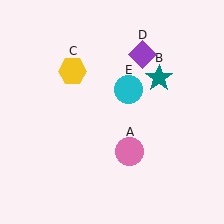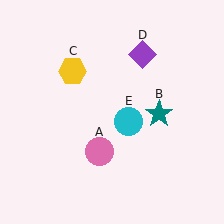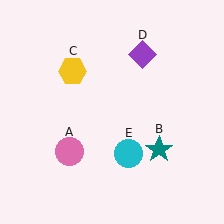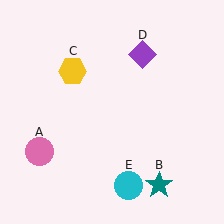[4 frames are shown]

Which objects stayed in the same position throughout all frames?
Yellow hexagon (object C) and purple diamond (object D) remained stationary.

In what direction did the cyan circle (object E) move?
The cyan circle (object E) moved down.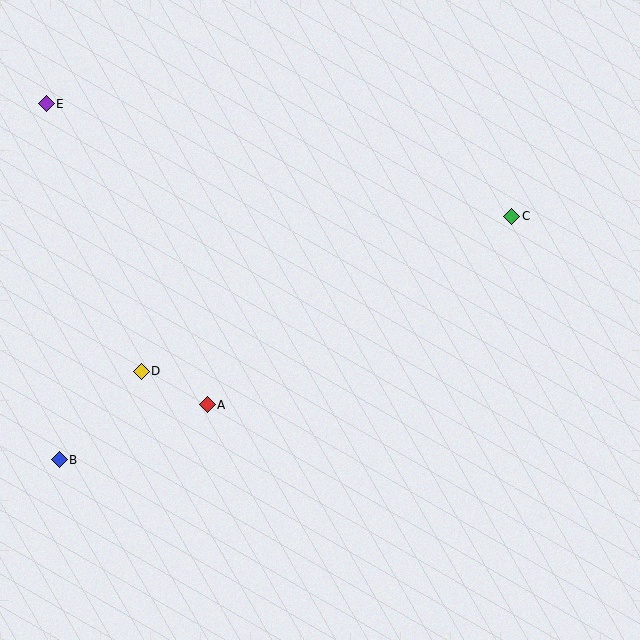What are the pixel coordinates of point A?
Point A is at (207, 405).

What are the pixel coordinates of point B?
Point B is at (59, 460).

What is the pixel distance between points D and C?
The distance between D and C is 402 pixels.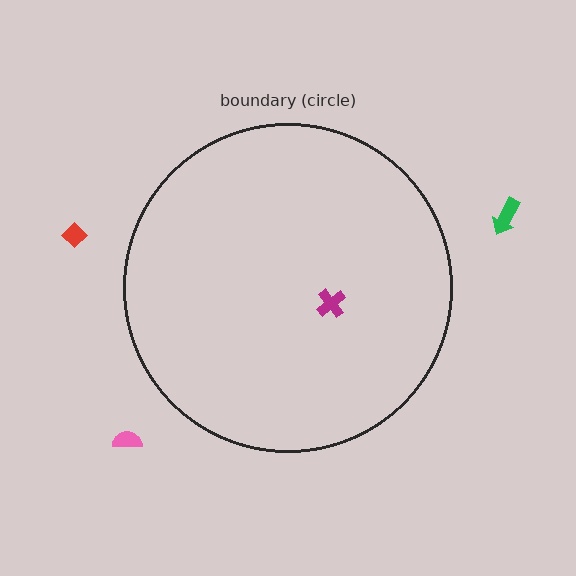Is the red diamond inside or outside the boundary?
Outside.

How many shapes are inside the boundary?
1 inside, 3 outside.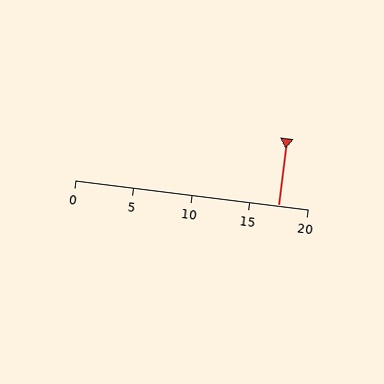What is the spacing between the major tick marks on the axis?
The major ticks are spaced 5 apart.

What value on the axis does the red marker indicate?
The marker indicates approximately 17.5.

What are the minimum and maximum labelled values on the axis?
The axis runs from 0 to 20.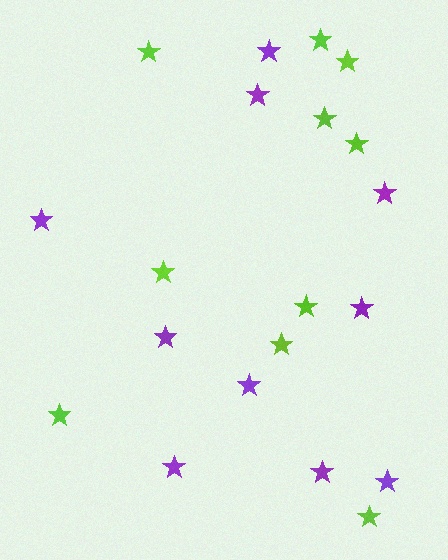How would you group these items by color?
There are 2 groups: one group of lime stars (10) and one group of purple stars (10).